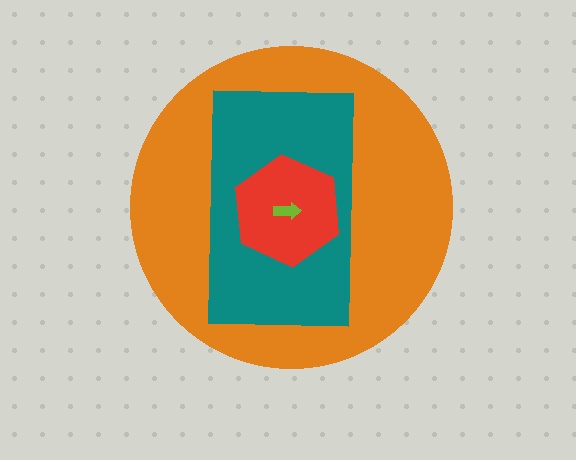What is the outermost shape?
The orange circle.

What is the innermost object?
The lime arrow.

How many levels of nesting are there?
4.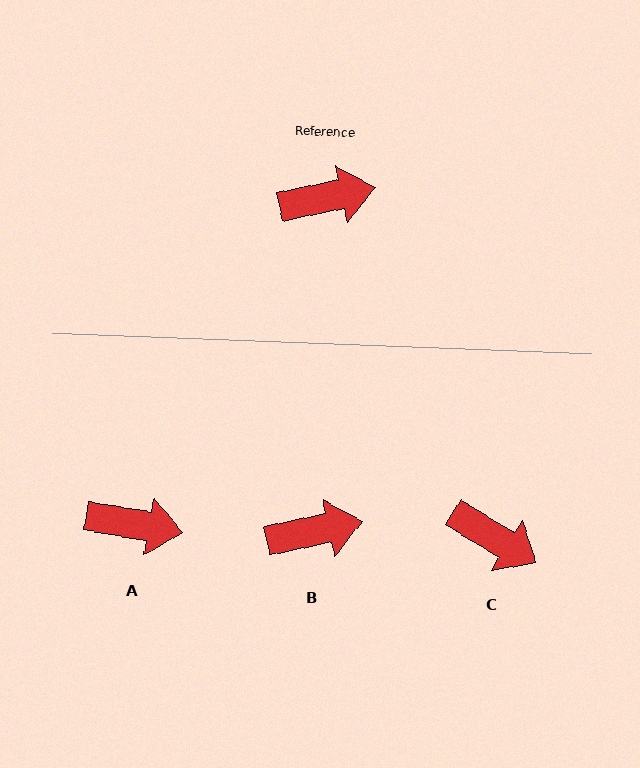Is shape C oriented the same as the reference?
No, it is off by about 44 degrees.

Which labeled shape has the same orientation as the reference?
B.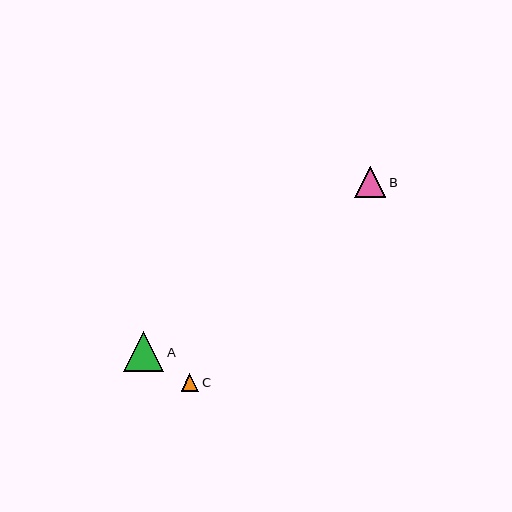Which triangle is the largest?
Triangle A is the largest with a size of approximately 40 pixels.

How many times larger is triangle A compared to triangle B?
Triangle A is approximately 1.3 times the size of triangle B.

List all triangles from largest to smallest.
From largest to smallest: A, B, C.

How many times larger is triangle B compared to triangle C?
Triangle B is approximately 1.8 times the size of triangle C.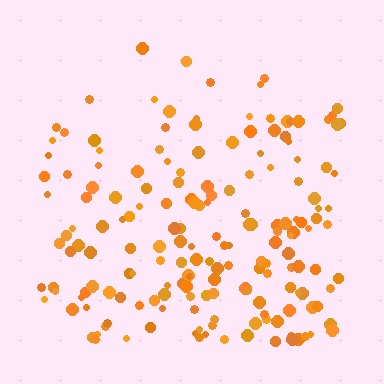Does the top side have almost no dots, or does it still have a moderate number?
Still a moderate number, just noticeably fewer than the bottom.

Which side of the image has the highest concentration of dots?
The bottom.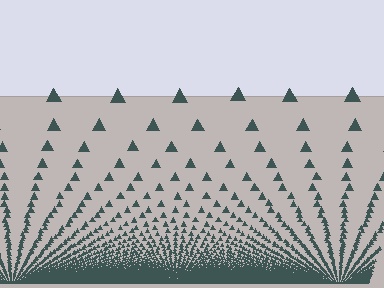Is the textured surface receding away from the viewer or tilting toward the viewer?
The surface appears to tilt toward the viewer. Texture elements get larger and sparser toward the top.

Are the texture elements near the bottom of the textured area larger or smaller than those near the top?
Smaller. The gradient is inverted — elements near the bottom are smaller and denser.